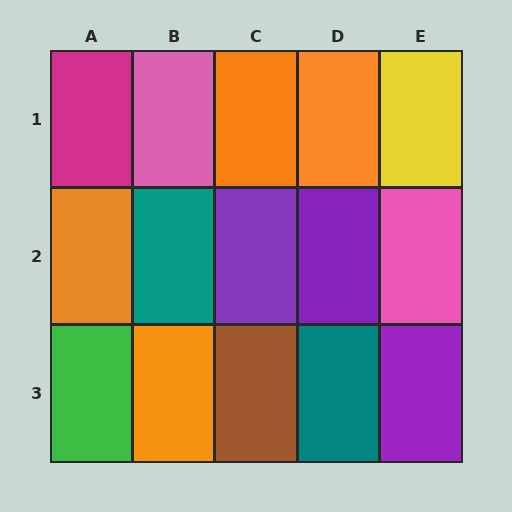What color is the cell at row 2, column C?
Purple.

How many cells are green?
1 cell is green.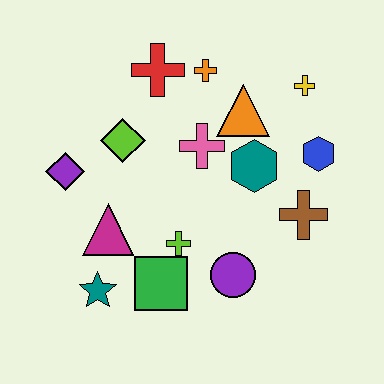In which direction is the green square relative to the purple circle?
The green square is to the left of the purple circle.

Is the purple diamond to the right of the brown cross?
No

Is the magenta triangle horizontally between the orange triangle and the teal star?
Yes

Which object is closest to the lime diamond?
The purple diamond is closest to the lime diamond.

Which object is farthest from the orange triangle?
The teal star is farthest from the orange triangle.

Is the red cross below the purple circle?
No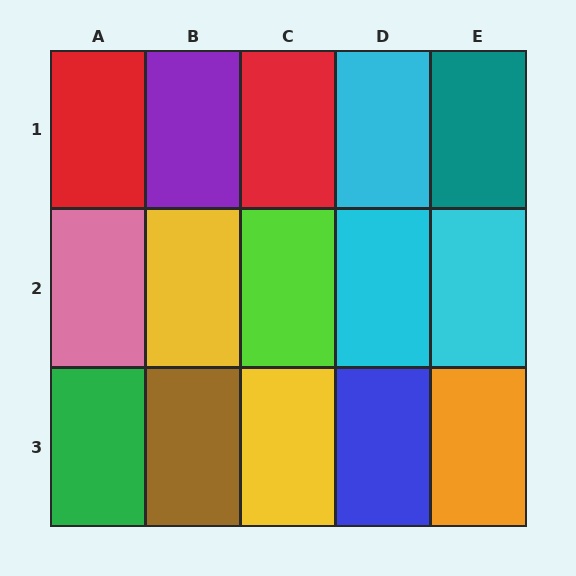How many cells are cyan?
3 cells are cyan.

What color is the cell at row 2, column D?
Cyan.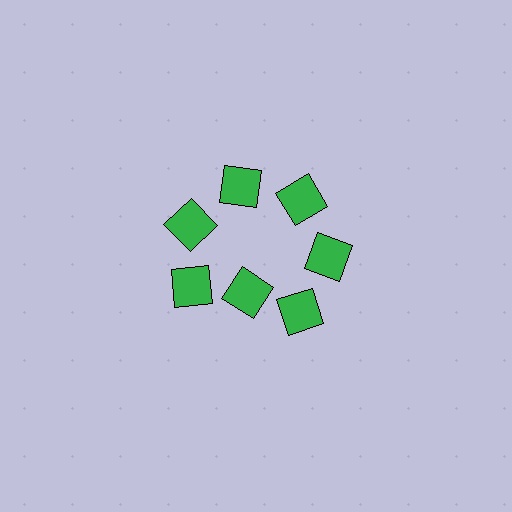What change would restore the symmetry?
The symmetry would be restored by moving it outward, back onto the ring so that all 7 squares sit at equal angles and equal distance from the center.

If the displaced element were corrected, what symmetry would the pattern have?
It would have 7-fold rotational symmetry — the pattern would map onto itself every 51 degrees.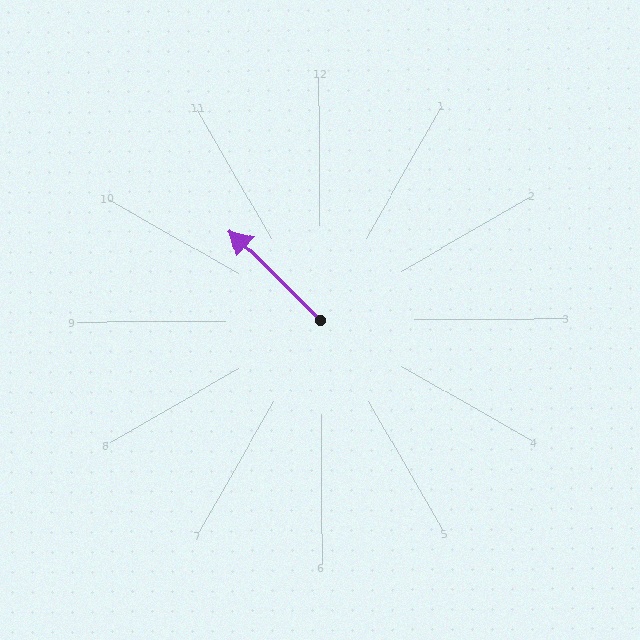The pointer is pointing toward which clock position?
Roughly 11 o'clock.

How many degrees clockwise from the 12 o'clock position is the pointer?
Approximately 315 degrees.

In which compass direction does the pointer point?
Northwest.